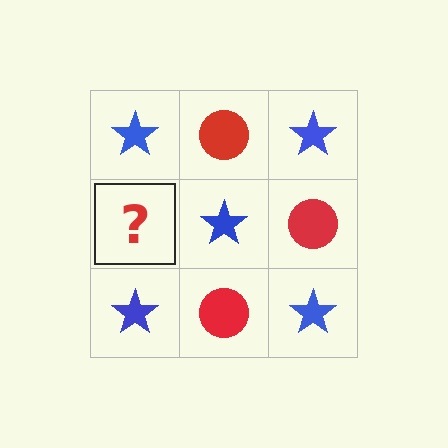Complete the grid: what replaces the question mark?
The question mark should be replaced with a red circle.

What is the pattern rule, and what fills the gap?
The rule is that it alternates blue star and red circle in a checkerboard pattern. The gap should be filled with a red circle.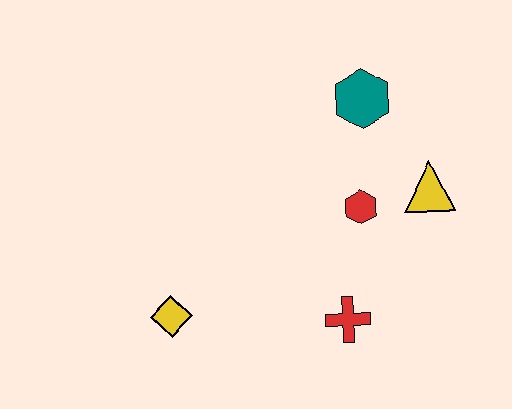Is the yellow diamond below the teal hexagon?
Yes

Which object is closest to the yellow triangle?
The red hexagon is closest to the yellow triangle.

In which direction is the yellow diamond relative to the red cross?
The yellow diamond is to the left of the red cross.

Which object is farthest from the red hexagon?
The yellow diamond is farthest from the red hexagon.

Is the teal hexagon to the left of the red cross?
No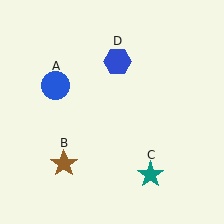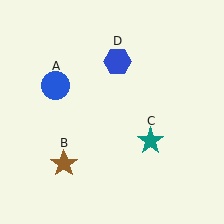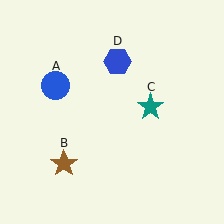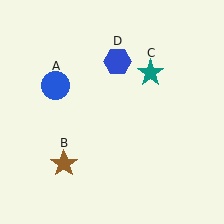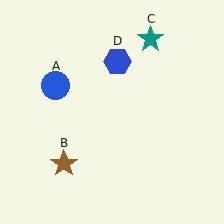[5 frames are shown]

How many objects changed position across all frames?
1 object changed position: teal star (object C).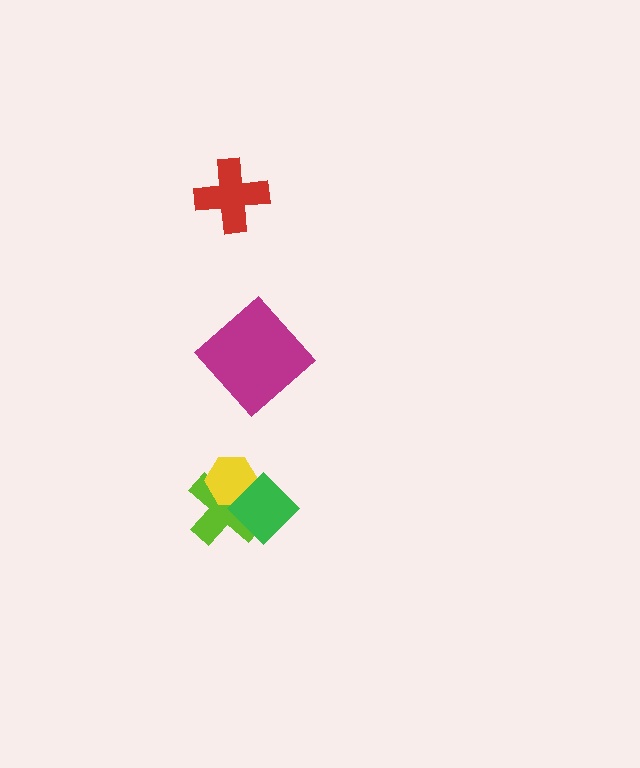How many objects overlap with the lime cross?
2 objects overlap with the lime cross.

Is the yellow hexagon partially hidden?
Yes, it is partially covered by another shape.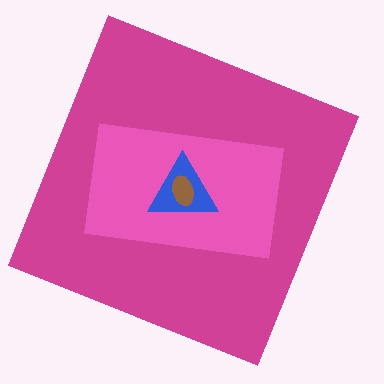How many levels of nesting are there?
4.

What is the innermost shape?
The brown ellipse.